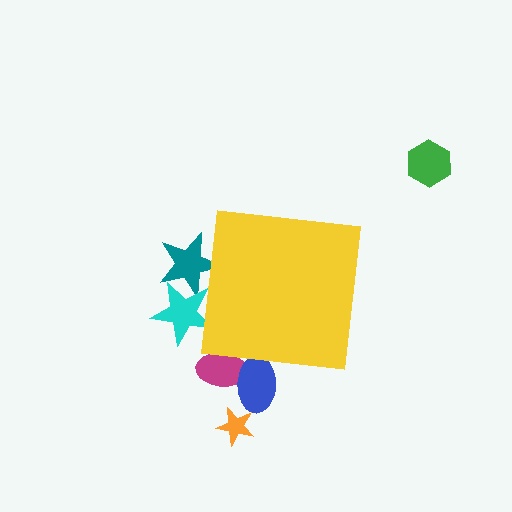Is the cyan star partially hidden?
Yes, the cyan star is partially hidden behind the yellow square.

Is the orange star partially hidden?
No, the orange star is fully visible.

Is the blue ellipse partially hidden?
Yes, the blue ellipse is partially hidden behind the yellow square.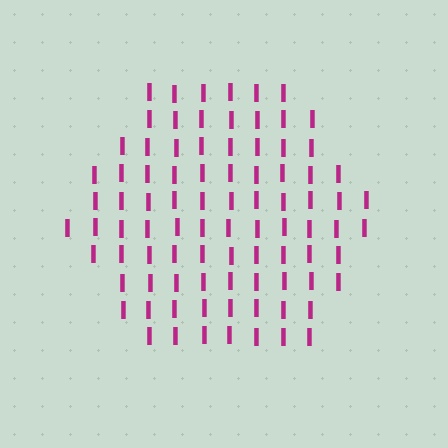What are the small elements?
The small elements are letter I's.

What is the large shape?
The large shape is a hexagon.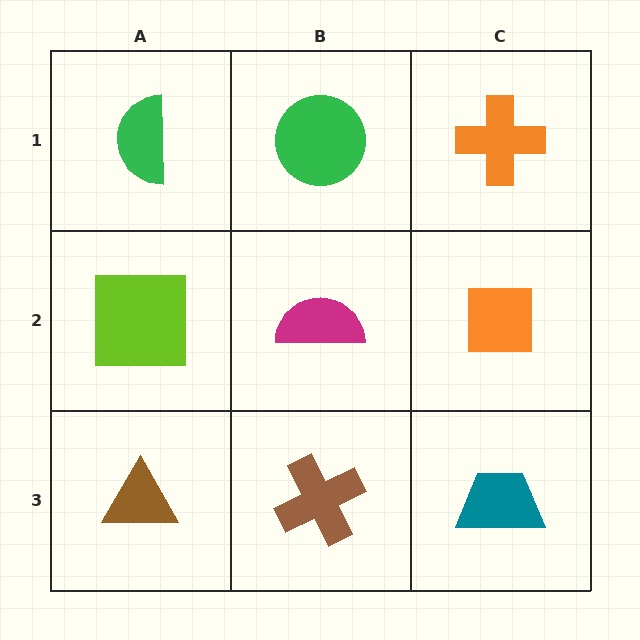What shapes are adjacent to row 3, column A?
A lime square (row 2, column A), a brown cross (row 3, column B).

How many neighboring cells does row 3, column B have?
3.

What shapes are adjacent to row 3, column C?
An orange square (row 2, column C), a brown cross (row 3, column B).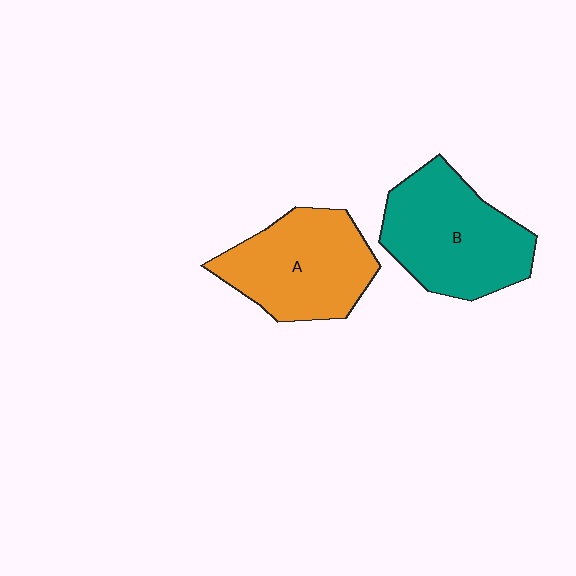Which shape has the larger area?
Shape B (teal).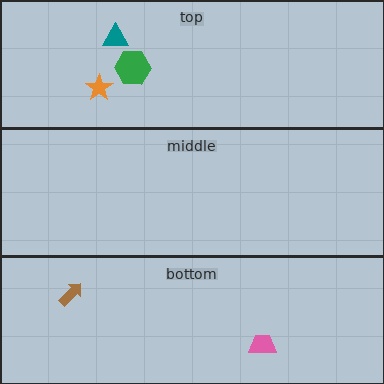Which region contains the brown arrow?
The bottom region.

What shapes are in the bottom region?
The brown arrow, the pink trapezoid.